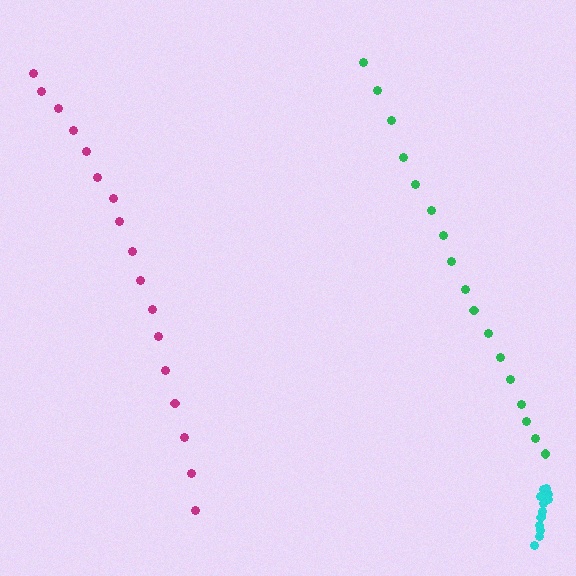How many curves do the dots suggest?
There are 3 distinct paths.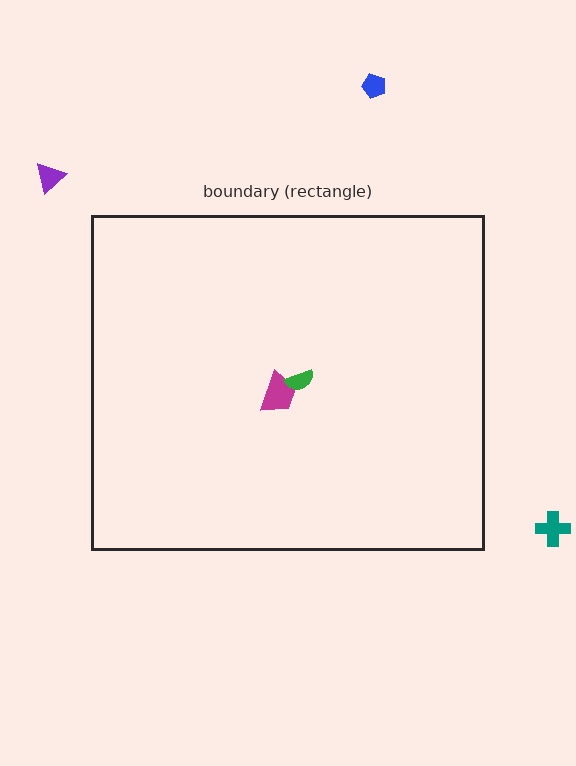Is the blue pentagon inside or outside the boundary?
Outside.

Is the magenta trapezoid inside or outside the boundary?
Inside.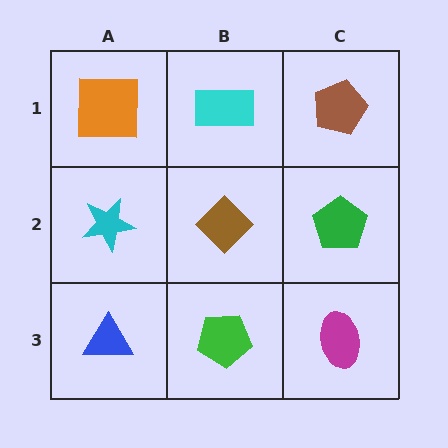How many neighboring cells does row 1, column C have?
2.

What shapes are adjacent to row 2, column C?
A brown pentagon (row 1, column C), a magenta ellipse (row 3, column C), a brown diamond (row 2, column B).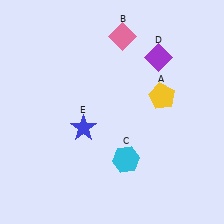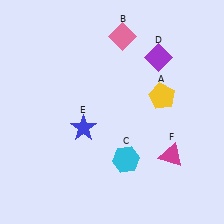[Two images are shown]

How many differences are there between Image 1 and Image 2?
There is 1 difference between the two images.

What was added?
A magenta triangle (F) was added in Image 2.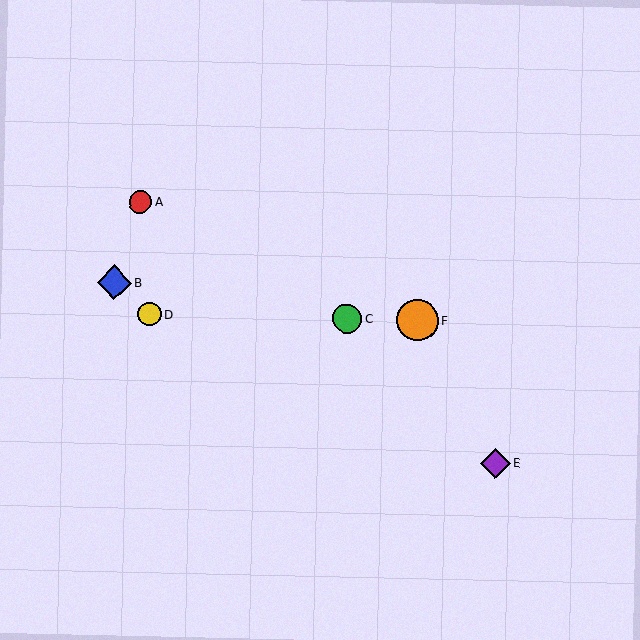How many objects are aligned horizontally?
3 objects (C, D, F) are aligned horizontally.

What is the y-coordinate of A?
Object A is at y≈202.